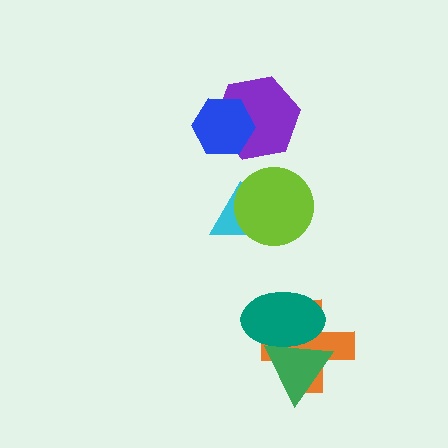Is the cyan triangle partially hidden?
Yes, it is partially covered by another shape.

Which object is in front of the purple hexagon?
The blue hexagon is in front of the purple hexagon.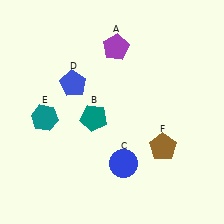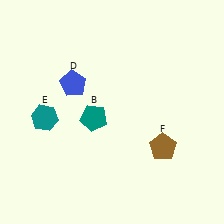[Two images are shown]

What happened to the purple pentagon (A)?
The purple pentagon (A) was removed in Image 2. It was in the top-right area of Image 1.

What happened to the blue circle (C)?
The blue circle (C) was removed in Image 2. It was in the bottom-right area of Image 1.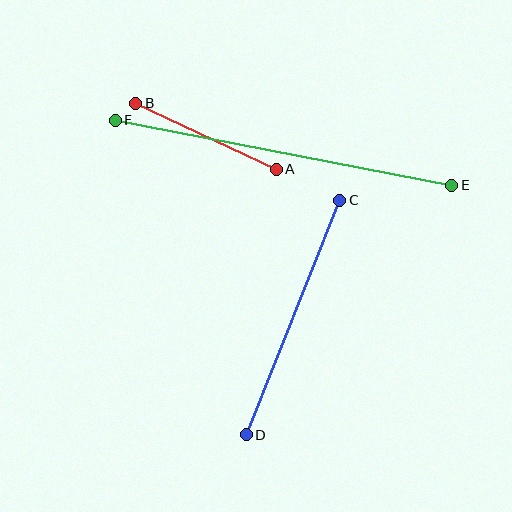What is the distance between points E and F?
The distance is approximately 343 pixels.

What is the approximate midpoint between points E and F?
The midpoint is at approximately (283, 153) pixels.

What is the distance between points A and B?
The distance is approximately 155 pixels.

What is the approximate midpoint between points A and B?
The midpoint is at approximately (206, 136) pixels.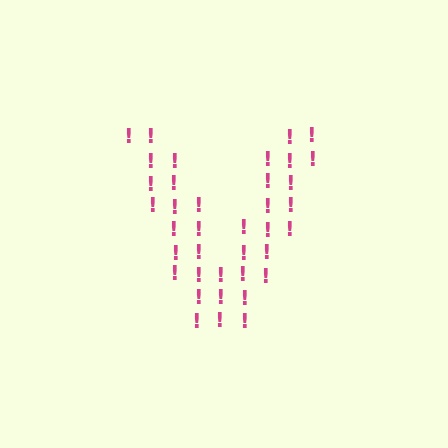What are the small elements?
The small elements are exclamation marks.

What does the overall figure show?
The overall figure shows the letter V.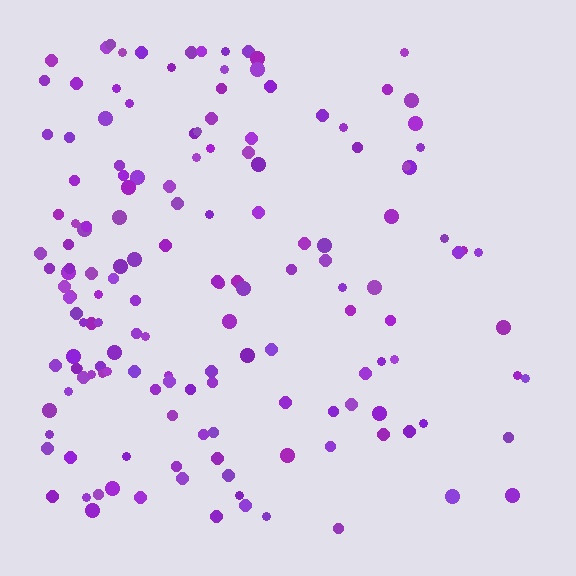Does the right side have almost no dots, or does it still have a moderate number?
Still a moderate number, just noticeably fewer than the left.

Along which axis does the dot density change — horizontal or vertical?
Horizontal.